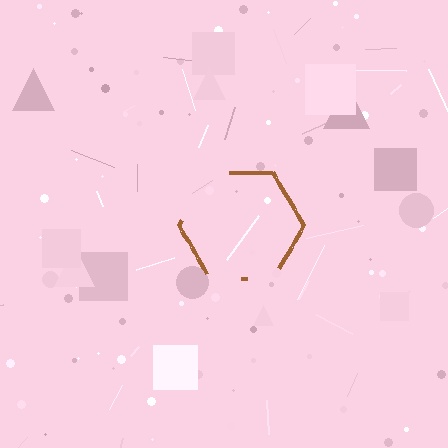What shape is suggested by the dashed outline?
The dashed outline suggests a hexagon.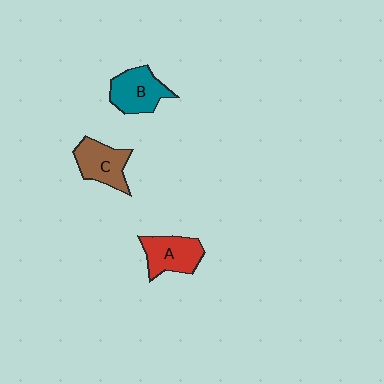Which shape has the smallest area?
Shape C (brown).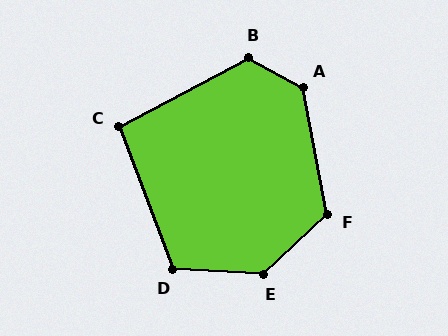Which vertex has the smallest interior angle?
C, at approximately 97 degrees.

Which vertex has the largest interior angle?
E, at approximately 134 degrees.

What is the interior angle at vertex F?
Approximately 122 degrees (obtuse).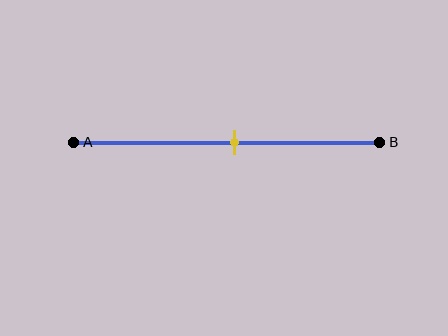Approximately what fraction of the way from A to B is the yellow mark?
The yellow mark is approximately 50% of the way from A to B.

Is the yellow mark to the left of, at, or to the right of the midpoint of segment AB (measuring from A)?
The yellow mark is approximately at the midpoint of segment AB.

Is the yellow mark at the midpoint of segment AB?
Yes, the mark is approximately at the midpoint.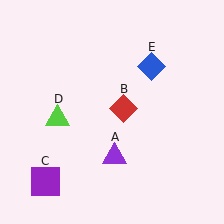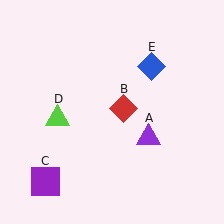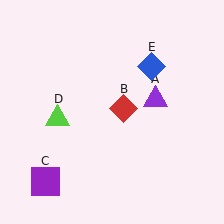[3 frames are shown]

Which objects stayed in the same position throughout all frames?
Red diamond (object B) and purple square (object C) and lime triangle (object D) and blue diamond (object E) remained stationary.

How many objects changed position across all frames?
1 object changed position: purple triangle (object A).